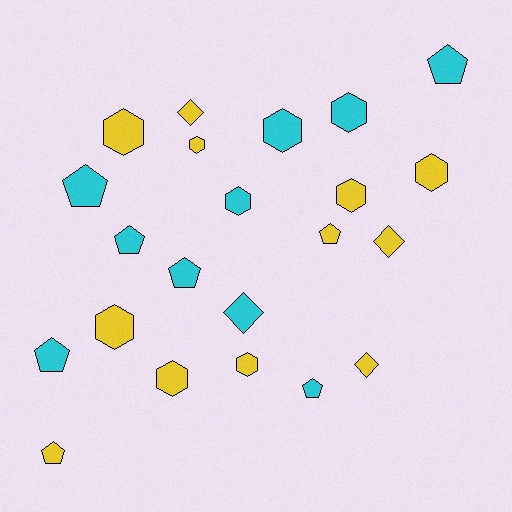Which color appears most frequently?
Yellow, with 12 objects.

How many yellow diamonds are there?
There are 3 yellow diamonds.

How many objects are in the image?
There are 22 objects.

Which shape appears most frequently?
Hexagon, with 10 objects.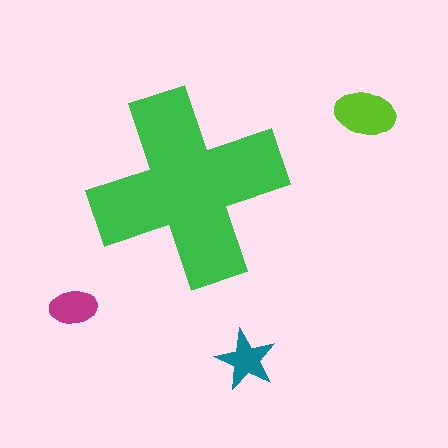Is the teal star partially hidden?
No, the teal star is fully visible.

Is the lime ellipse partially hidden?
No, the lime ellipse is fully visible.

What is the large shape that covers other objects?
A green cross.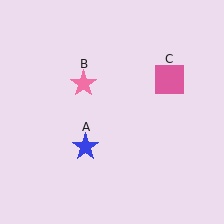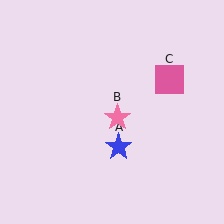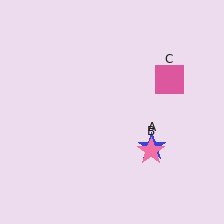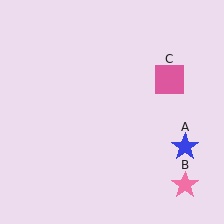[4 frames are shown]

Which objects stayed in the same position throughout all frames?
Pink square (object C) remained stationary.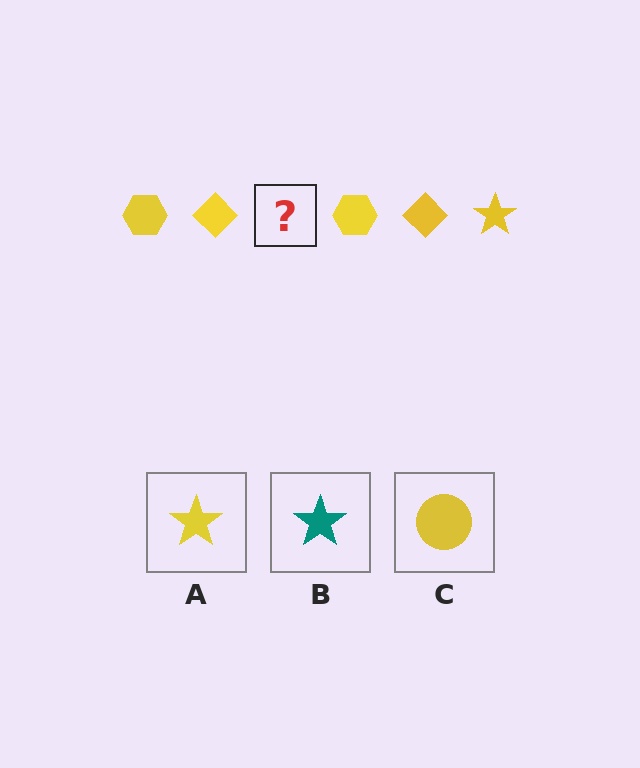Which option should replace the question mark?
Option A.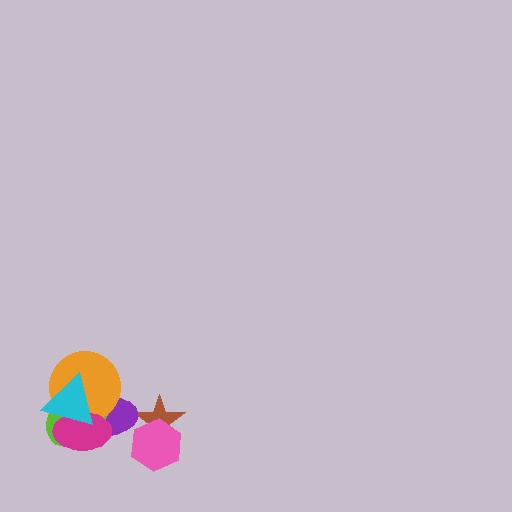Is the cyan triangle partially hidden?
No, no other shape covers it.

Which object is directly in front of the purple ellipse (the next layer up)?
The lime ellipse is directly in front of the purple ellipse.